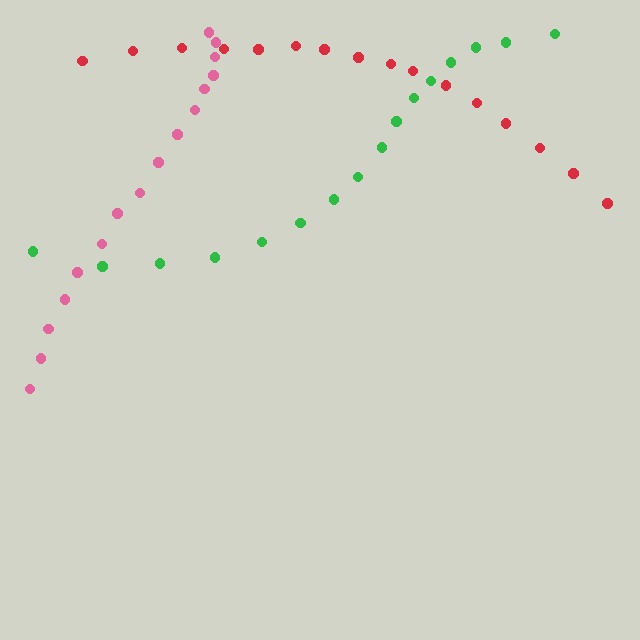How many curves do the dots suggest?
There are 3 distinct paths.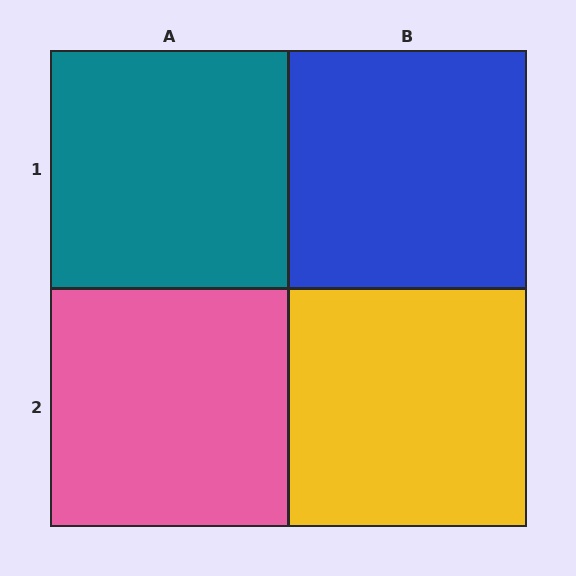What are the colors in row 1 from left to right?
Teal, blue.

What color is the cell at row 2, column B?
Yellow.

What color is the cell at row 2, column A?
Pink.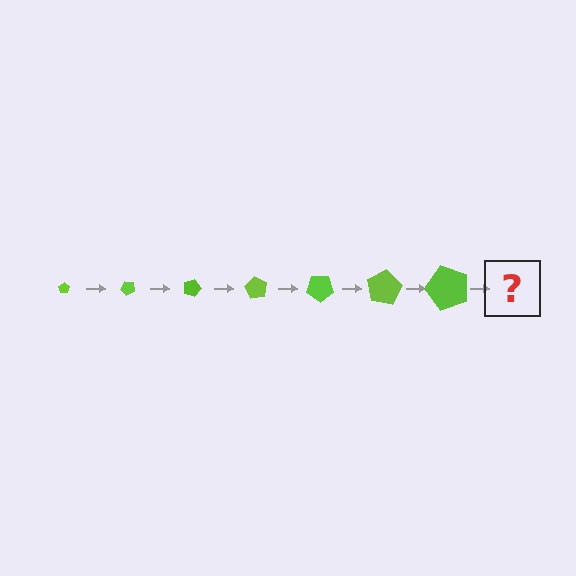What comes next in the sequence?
The next element should be a pentagon, larger than the previous one and rotated 315 degrees from the start.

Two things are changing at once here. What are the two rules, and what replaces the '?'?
The two rules are that the pentagon grows larger each step and it rotates 45 degrees each step. The '?' should be a pentagon, larger than the previous one and rotated 315 degrees from the start.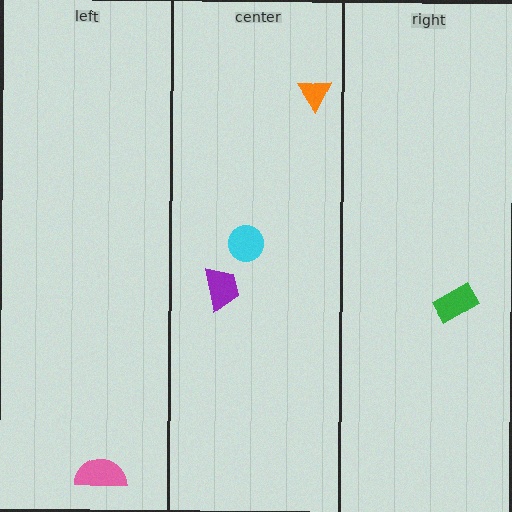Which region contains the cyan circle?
The center region.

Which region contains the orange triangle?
The center region.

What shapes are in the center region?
The purple trapezoid, the cyan circle, the orange triangle.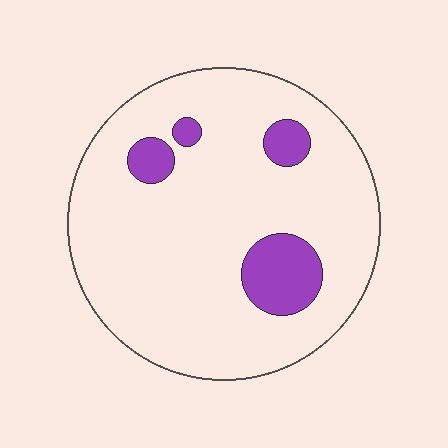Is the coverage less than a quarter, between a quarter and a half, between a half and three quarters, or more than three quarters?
Less than a quarter.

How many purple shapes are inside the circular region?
4.